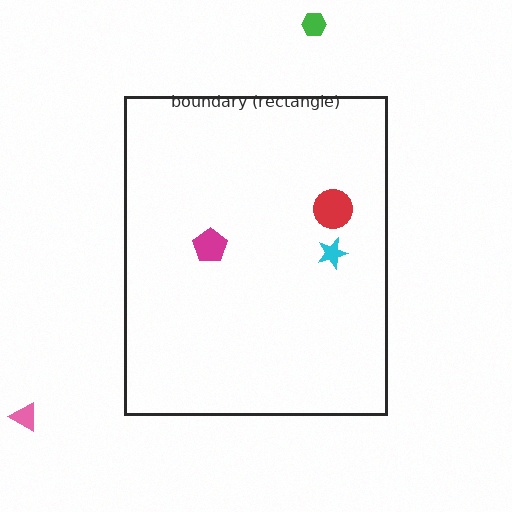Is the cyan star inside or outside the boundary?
Inside.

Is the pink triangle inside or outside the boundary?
Outside.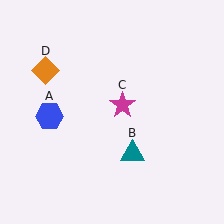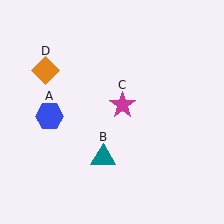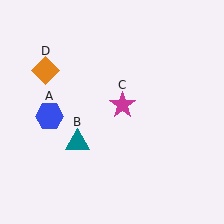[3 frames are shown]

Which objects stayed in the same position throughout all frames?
Blue hexagon (object A) and magenta star (object C) and orange diamond (object D) remained stationary.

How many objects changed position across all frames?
1 object changed position: teal triangle (object B).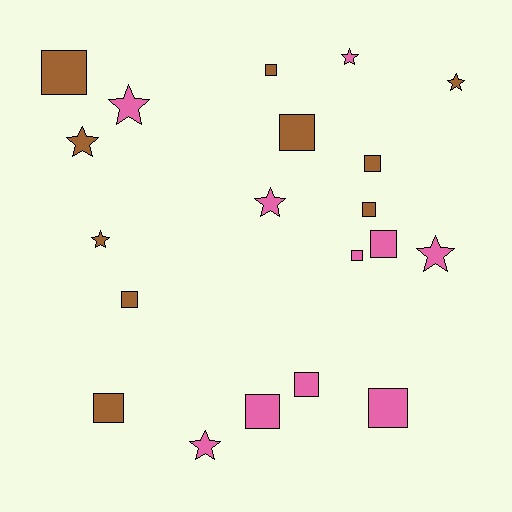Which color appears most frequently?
Brown, with 10 objects.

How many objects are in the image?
There are 20 objects.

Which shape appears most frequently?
Square, with 12 objects.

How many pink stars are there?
There are 5 pink stars.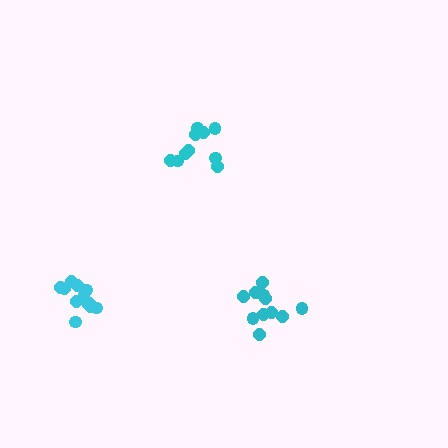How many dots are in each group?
Group 1: 10 dots, Group 2: 11 dots, Group 3: 12 dots (33 total).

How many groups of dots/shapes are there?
There are 3 groups.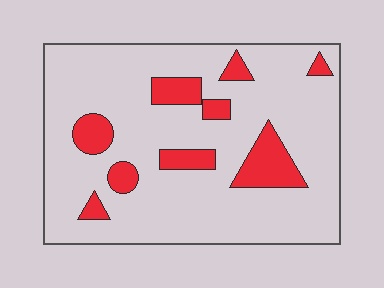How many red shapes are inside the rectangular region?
9.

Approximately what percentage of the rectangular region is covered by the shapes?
Approximately 15%.